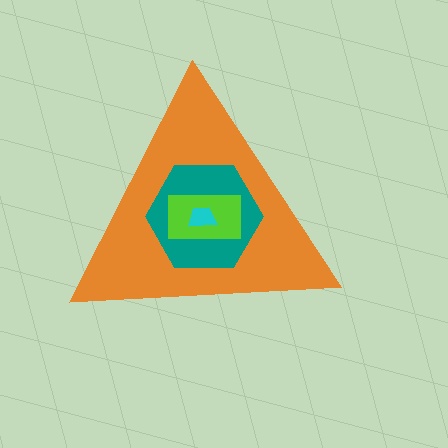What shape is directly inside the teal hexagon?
The lime rectangle.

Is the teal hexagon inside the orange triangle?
Yes.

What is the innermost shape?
The cyan trapezoid.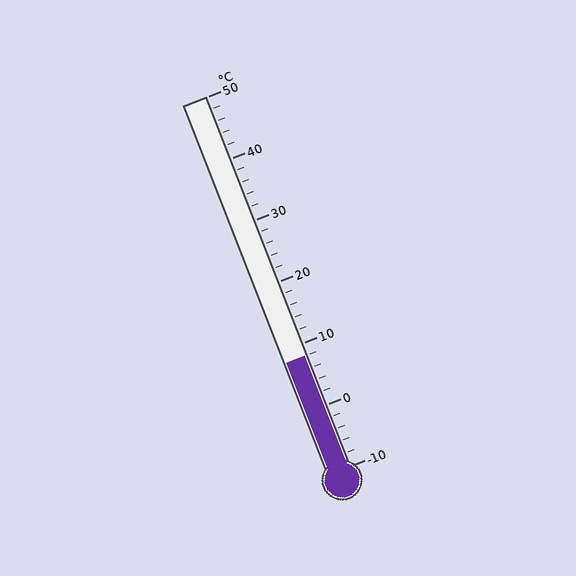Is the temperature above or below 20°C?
The temperature is below 20°C.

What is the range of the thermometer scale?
The thermometer scale ranges from -10°C to 50°C.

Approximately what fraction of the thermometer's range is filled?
The thermometer is filled to approximately 30% of its range.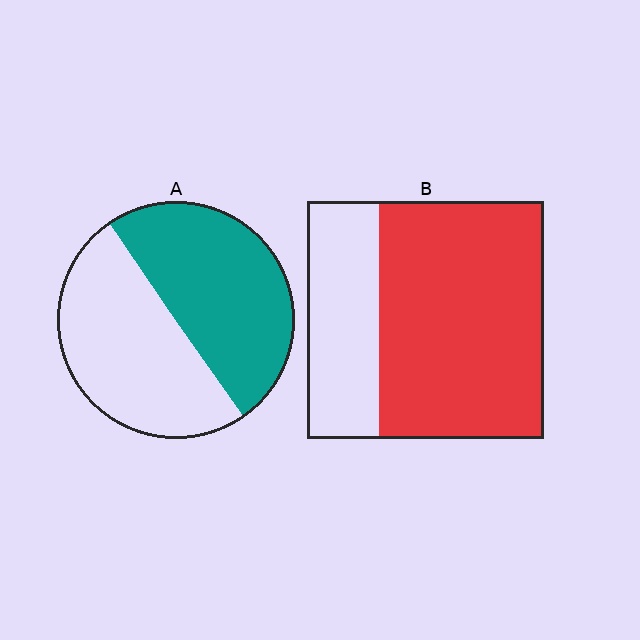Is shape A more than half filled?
Roughly half.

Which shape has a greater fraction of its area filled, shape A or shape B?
Shape B.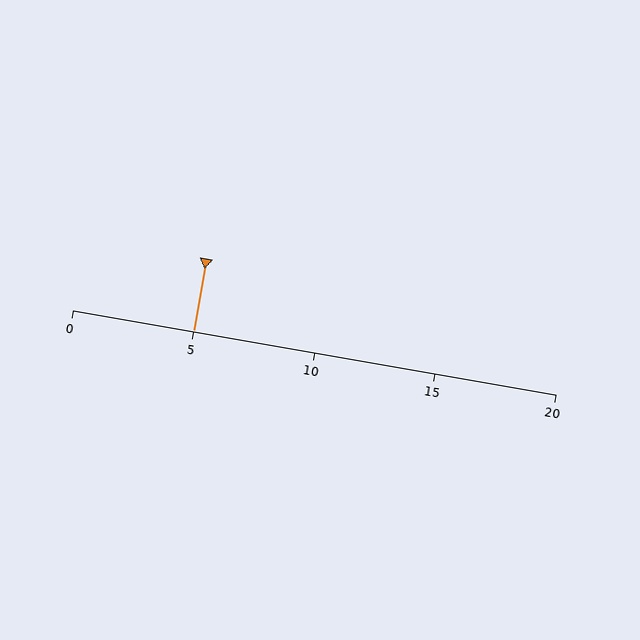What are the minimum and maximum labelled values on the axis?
The axis runs from 0 to 20.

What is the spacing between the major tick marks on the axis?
The major ticks are spaced 5 apart.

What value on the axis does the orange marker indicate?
The marker indicates approximately 5.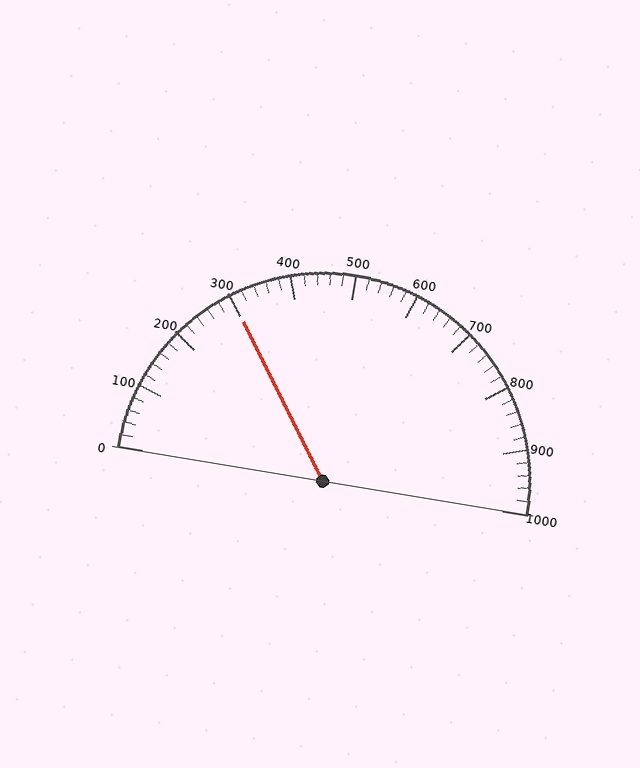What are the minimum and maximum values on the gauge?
The gauge ranges from 0 to 1000.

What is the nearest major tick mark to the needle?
The nearest major tick mark is 300.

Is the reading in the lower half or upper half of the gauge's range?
The reading is in the lower half of the range (0 to 1000).